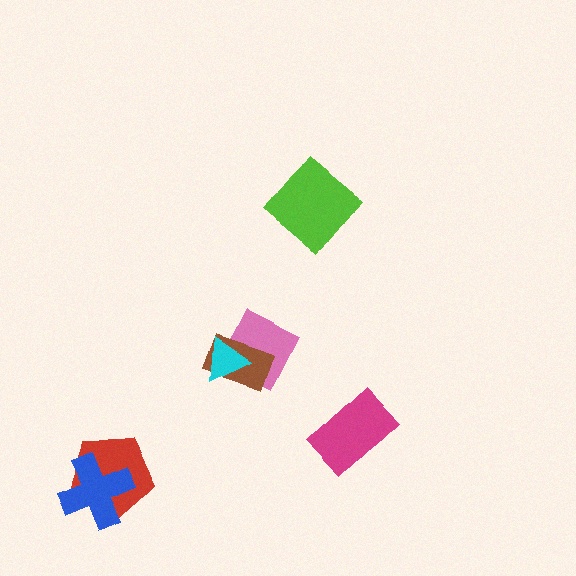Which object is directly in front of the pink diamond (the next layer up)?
The brown rectangle is directly in front of the pink diamond.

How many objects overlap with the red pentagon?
1 object overlaps with the red pentagon.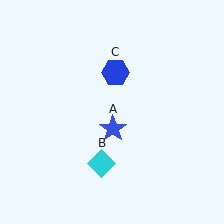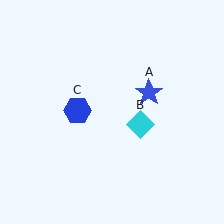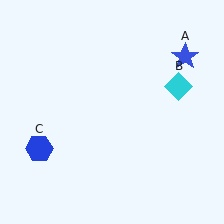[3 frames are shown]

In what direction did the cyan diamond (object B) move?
The cyan diamond (object B) moved up and to the right.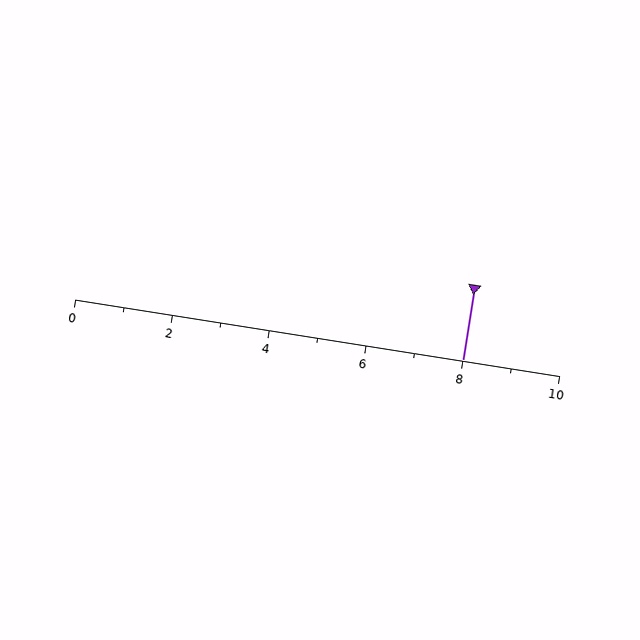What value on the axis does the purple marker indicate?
The marker indicates approximately 8.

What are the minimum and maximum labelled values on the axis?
The axis runs from 0 to 10.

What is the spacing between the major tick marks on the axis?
The major ticks are spaced 2 apart.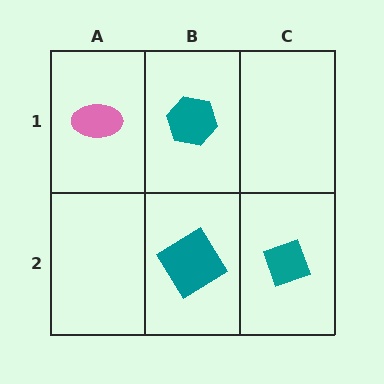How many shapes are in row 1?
2 shapes.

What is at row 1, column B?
A teal hexagon.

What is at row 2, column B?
A teal diamond.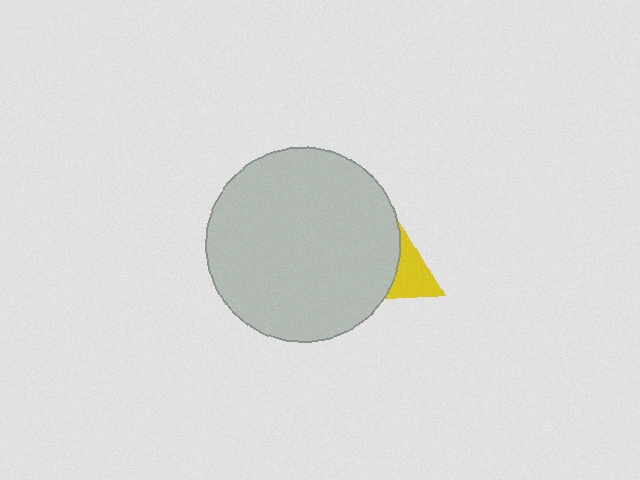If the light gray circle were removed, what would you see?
You would see the complete yellow triangle.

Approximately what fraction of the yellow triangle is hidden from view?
Roughly 53% of the yellow triangle is hidden behind the light gray circle.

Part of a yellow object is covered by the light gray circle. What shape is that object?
It is a triangle.